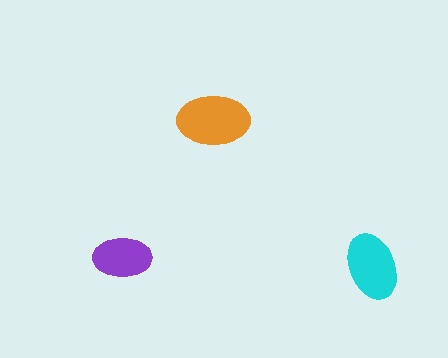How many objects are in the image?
There are 3 objects in the image.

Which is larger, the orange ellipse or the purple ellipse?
The orange one.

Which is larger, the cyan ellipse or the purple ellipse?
The cyan one.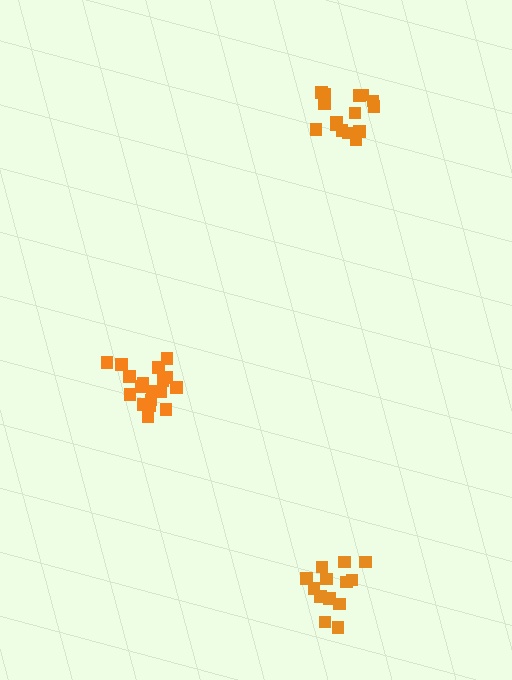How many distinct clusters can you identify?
There are 3 distinct clusters.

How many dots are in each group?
Group 1: 18 dots, Group 2: 15 dots, Group 3: 13 dots (46 total).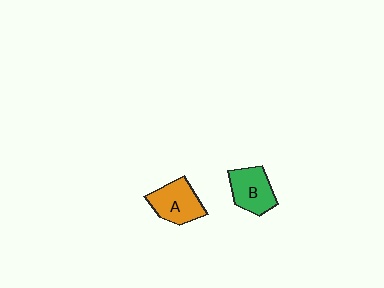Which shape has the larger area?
Shape A (orange).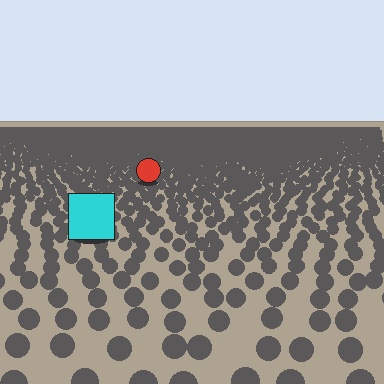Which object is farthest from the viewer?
The red circle is farthest from the viewer. It appears smaller and the ground texture around it is denser.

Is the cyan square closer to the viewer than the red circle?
Yes. The cyan square is closer — you can tell from the texture gradient: the ground texture is coarser near it.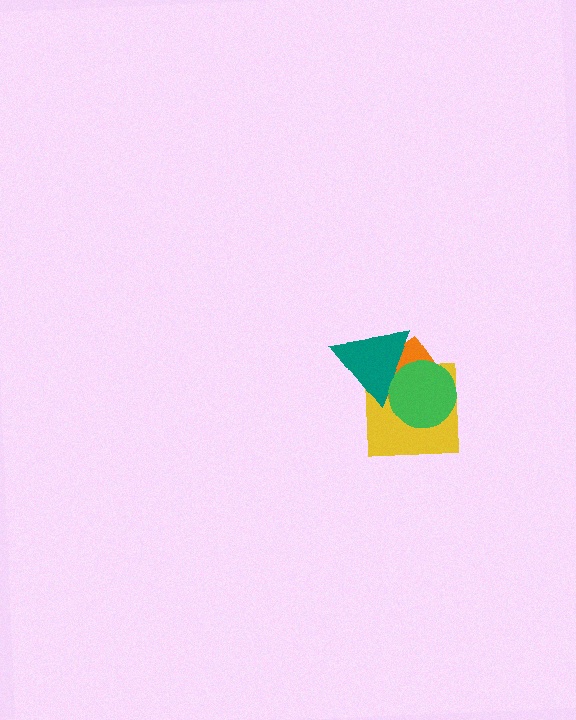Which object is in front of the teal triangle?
The green circle is in front of the teal triangle.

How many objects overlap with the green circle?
3 objects overlap with the green circle.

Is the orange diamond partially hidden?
Yes, it is partially covered by another shape.